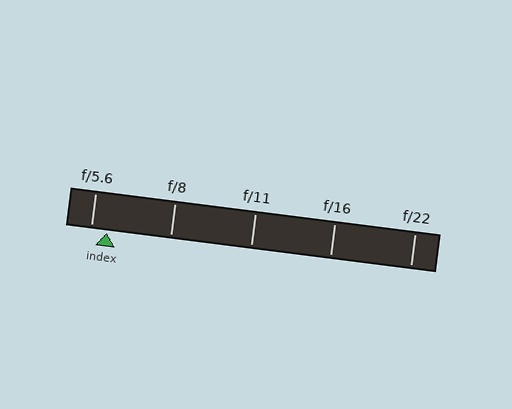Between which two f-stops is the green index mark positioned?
The index mark is between f/5.6 and f/8.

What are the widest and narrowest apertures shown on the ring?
The widest aperture shown is f/5.6 and the narrowest is f/22.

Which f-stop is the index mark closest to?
The index mark is closest to f/5.6.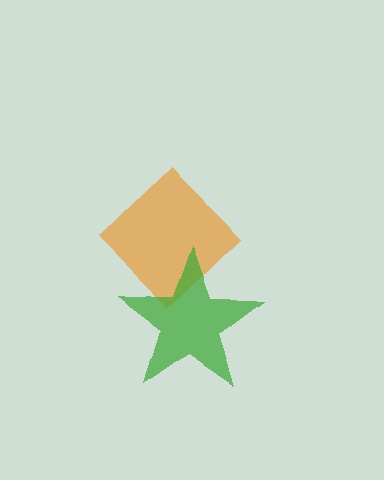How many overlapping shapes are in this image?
There are 2 overlapping shapes in the image.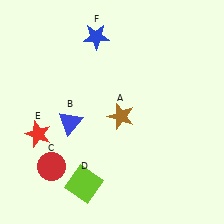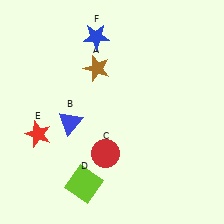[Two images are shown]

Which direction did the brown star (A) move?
The brown star (A) moved up.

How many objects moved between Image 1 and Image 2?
2 objects moved between the two images.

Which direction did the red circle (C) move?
The red circle (C) moved right.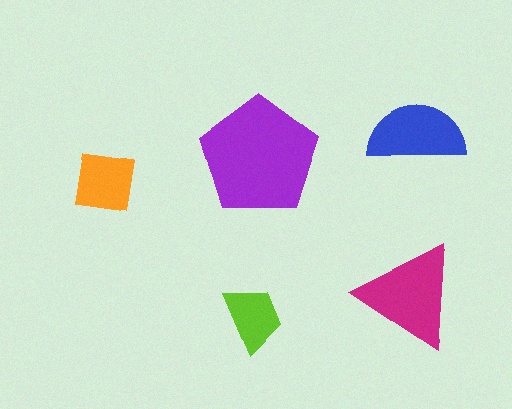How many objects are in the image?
There are 5 objects in the image.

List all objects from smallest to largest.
The lime trapezoid, the orange square, the blue semicircle, the magenta triangle, the purple pentagon.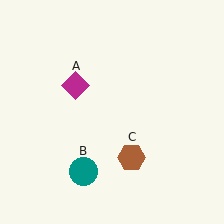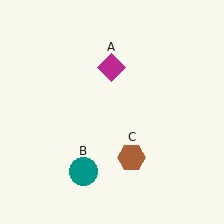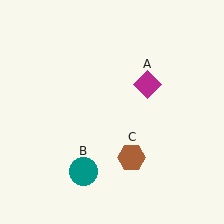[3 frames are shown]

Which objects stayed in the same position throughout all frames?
Teal circle (object B) and brown hexagon (object C) remained stationary.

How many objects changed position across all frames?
1 object changed position: magenta diamond (object A).